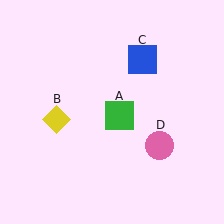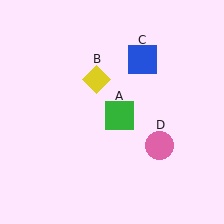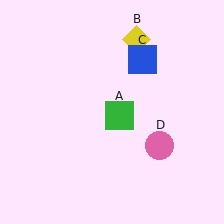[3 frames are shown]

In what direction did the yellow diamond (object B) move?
The yellow diamond (object B) moved up and to the right.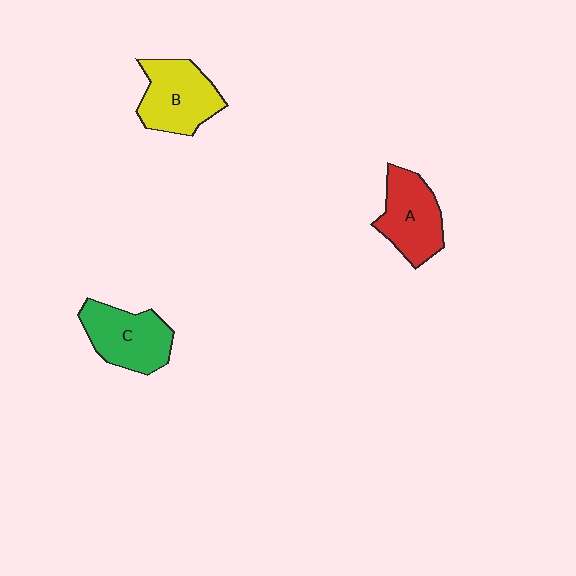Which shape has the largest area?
Shape B (yellow).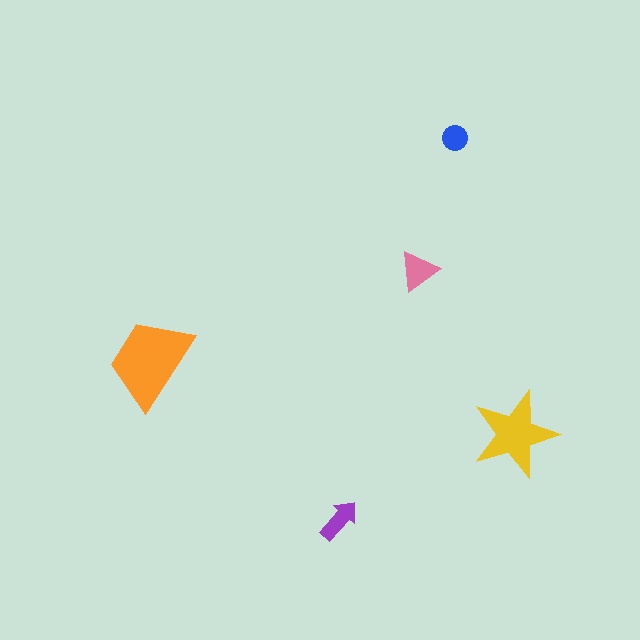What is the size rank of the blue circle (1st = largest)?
5th.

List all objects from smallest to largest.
The blue circle, the purple arrow, the pink triangle, the yellow star, the orange trapezoid.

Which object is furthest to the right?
The yellow star is rightmost.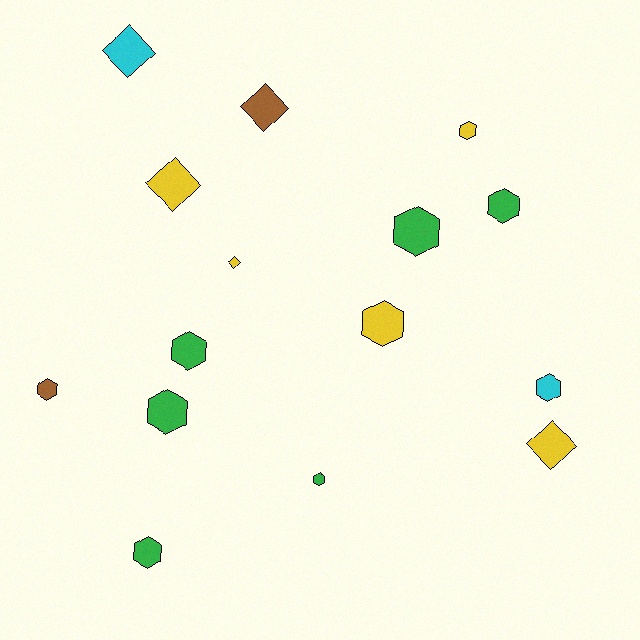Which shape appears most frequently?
Hexagon, with 10 objects.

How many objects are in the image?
There are 15 objects.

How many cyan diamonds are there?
There is 1 cyan diamond.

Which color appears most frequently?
Green, with 6 objects.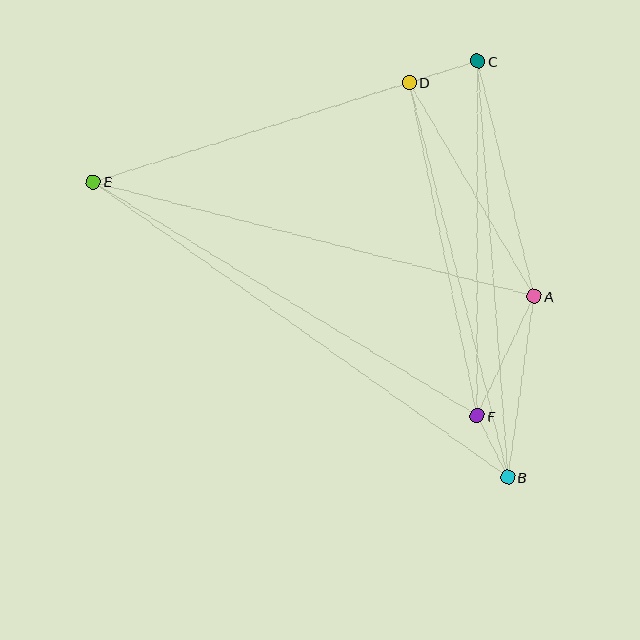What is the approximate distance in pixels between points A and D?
The distance between A and D is approximately 248 pixels.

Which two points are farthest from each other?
Points B and E are farthest from each other.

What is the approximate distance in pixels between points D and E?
The distance between D and E is approximately 331 pixels.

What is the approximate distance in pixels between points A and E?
The distance between A and E is approximately 455 pixels.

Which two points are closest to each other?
Points B and F are closest to each other.